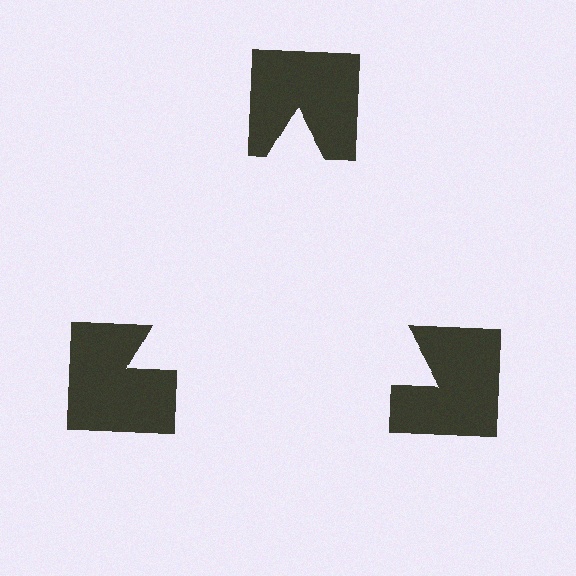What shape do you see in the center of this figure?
An illusory triangle — its edges are inferred from the aligned wedge cuts in the notched squares, not physically drawn.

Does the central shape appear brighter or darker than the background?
It typically appears slightly brighter than the background, even though no actual brightness change is drawn.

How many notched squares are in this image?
There are 3 — one at each vertex of the illusory triangle.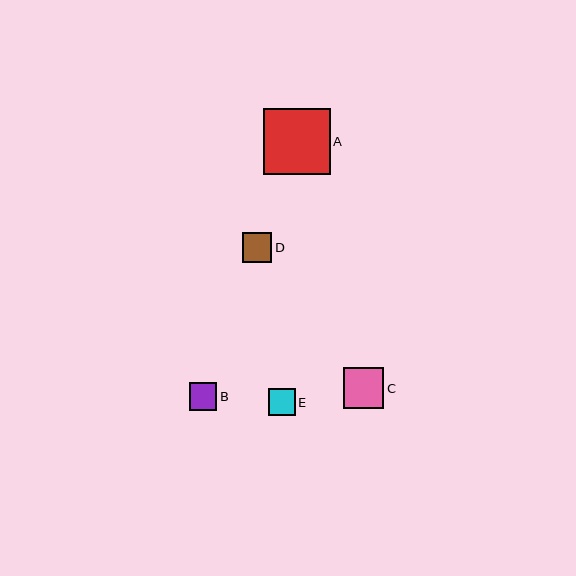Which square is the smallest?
Square E is the smallest with a size of approximately 27 pixels.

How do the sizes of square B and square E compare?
Square B and square E are approximately the same size.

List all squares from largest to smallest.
From largest to smallest: A, C, D, B, E.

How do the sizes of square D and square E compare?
Square D and square E are approximately the same size.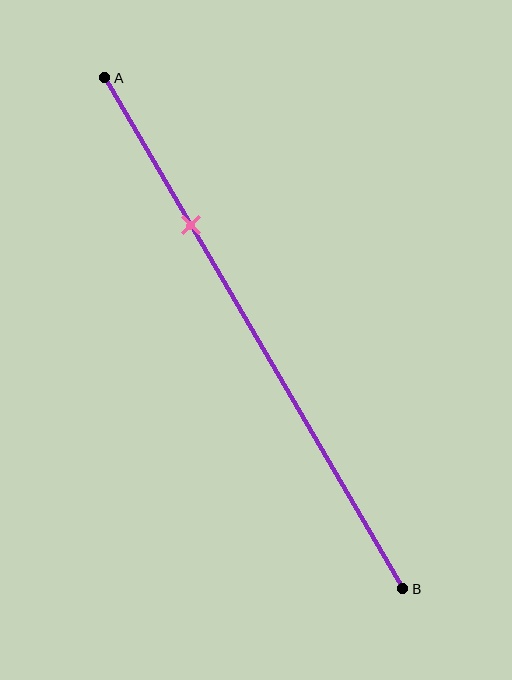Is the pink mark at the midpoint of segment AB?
No, the mark is at about 30% from A, not at the 50% midpoint.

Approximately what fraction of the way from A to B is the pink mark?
The pink mark is approximately 30% of the way from A to B.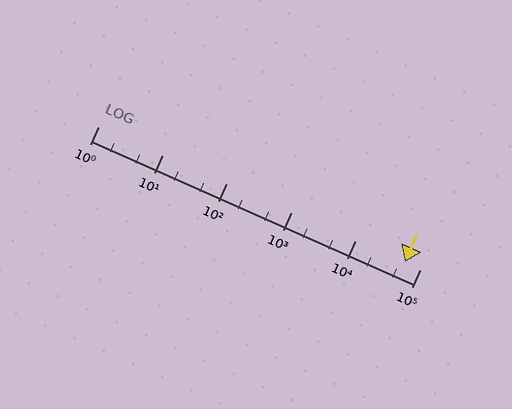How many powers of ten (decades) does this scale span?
The scale spans 5 decades, from 1 to 100000.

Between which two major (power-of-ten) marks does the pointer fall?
The pointer is between 10000 and 100000.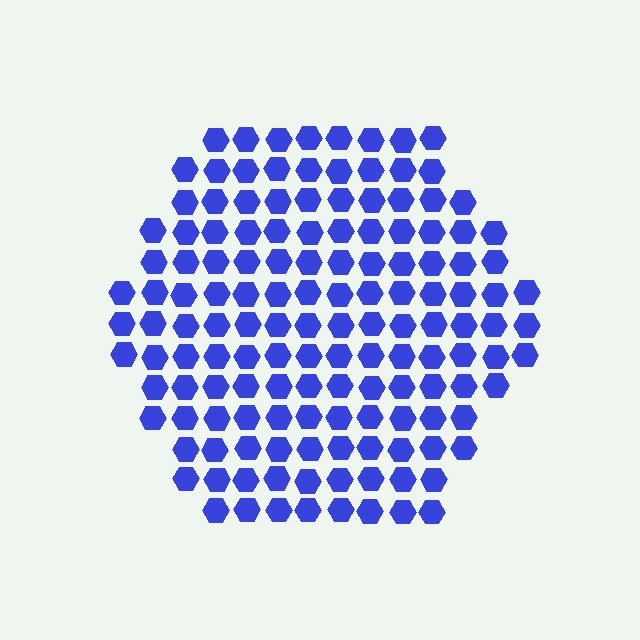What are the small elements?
The small elements are hexagons.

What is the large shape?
The large shape is a hexagon.